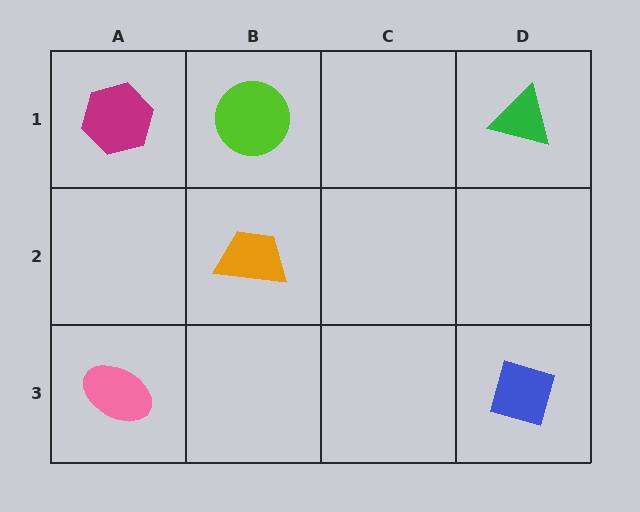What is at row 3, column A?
A pink ellipse.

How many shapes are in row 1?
3 shapes.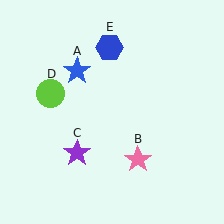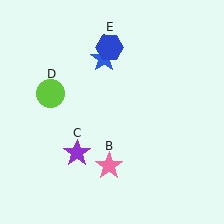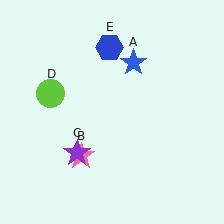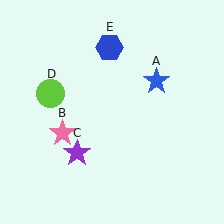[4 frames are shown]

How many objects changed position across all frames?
2 objects changed position: blue star (object A), pink star (object B).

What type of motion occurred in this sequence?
The blue star (object A), pink star (object B) rotated clockwise around the center of the scene.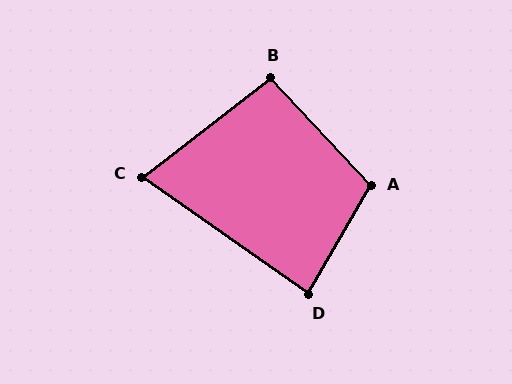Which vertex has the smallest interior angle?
C, at approximately 73 degrees.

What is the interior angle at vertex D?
Approximately 85 degrees (acute).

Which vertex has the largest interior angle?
A, at approximately 107 degrees.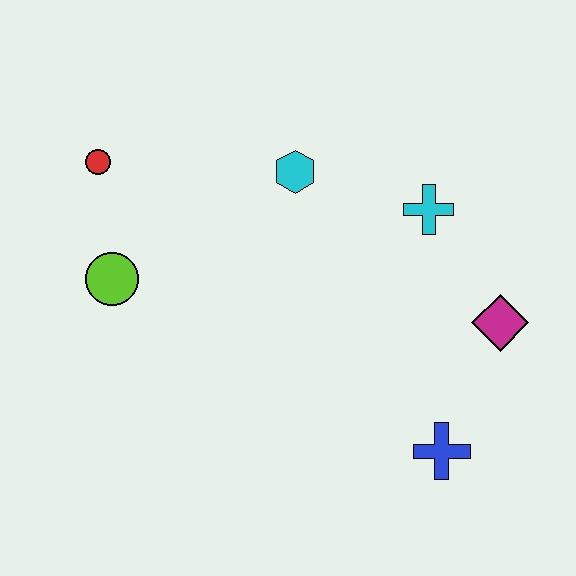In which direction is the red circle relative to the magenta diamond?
The red circle is to the left of the magenta diamond.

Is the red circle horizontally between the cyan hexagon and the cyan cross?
No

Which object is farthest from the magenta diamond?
The red circle is farthest from the magenta diamond.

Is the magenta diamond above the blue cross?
Yes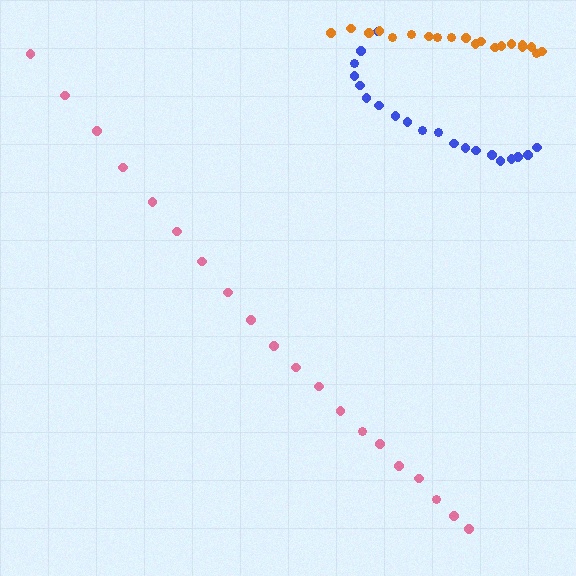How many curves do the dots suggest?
There are 3 distinct paths.